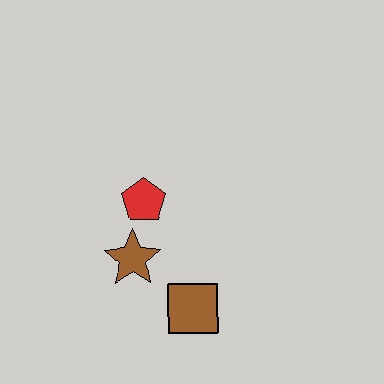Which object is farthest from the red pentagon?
The brown square is farthest from the red pentagon.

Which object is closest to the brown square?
The brown star is closest to the brown square.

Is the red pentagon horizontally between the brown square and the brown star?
Yes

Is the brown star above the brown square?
Yes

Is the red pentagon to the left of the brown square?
Yes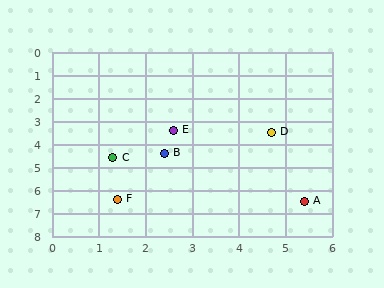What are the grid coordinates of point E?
Point E is at approximately (2.6, 3.4).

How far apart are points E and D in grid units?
Points E and D are about 2.1 grid units apart.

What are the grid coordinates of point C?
Point C is at approximately (1.3, 4.6).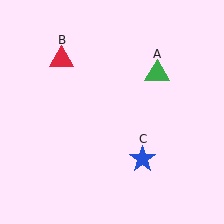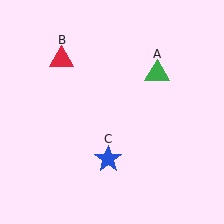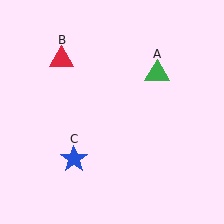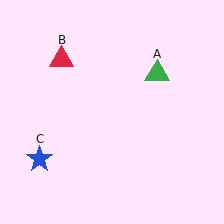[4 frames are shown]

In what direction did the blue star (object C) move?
The blue star (object C) moved left.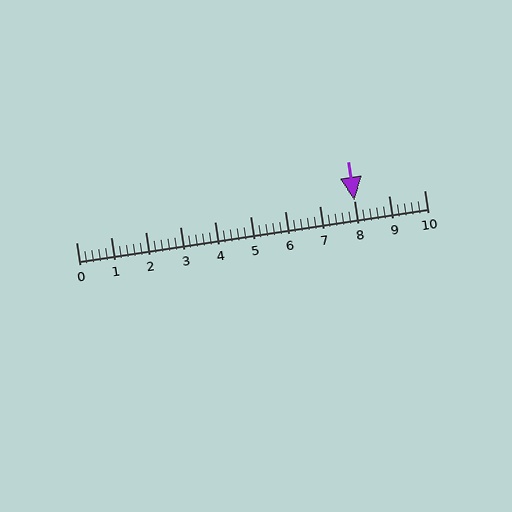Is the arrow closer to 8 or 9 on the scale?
The arrow is closer to 8.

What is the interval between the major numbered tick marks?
The major tick marks are spaced 1 units apart.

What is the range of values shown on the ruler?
The ruler shows values from 0 to 10.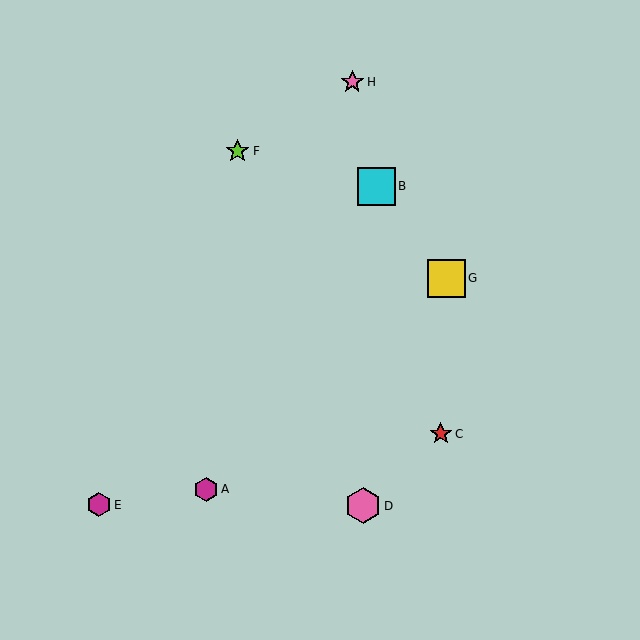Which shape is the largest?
The cyan square (labeled B) is the largest.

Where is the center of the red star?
The center of the red star is at (441, 434).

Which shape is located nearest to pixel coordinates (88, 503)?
The magenta hexagon (labeled E) at (99, 505) is nearest to that location.